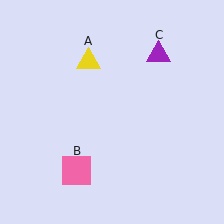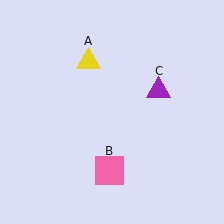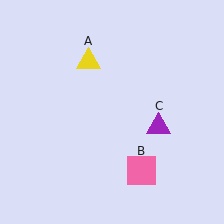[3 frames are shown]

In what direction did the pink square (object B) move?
The pink square (object B) moved right.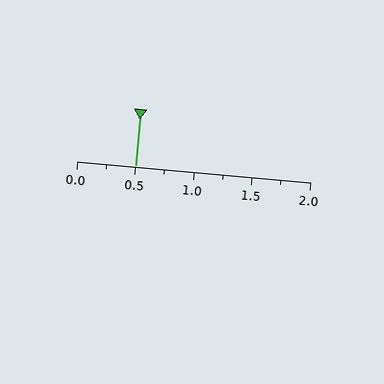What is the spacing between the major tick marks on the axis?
The major ticks are spaced 0.5 apart.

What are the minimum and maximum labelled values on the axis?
The axis runs from 0.0 to 2.0.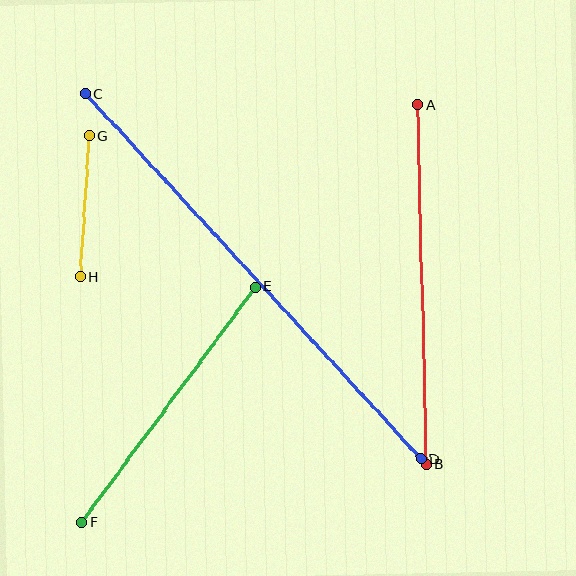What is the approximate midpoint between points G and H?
The midpoint is at approximately (85, 206) pixels.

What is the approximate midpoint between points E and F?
The midpoint is at approximately (168, 405) pixels.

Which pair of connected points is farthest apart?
Points C and D are farthest apart.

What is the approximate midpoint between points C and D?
The midpoint is at approximately (253, 277) pixels.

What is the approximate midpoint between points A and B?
The midpoint is at approximately (422, 285) pixels.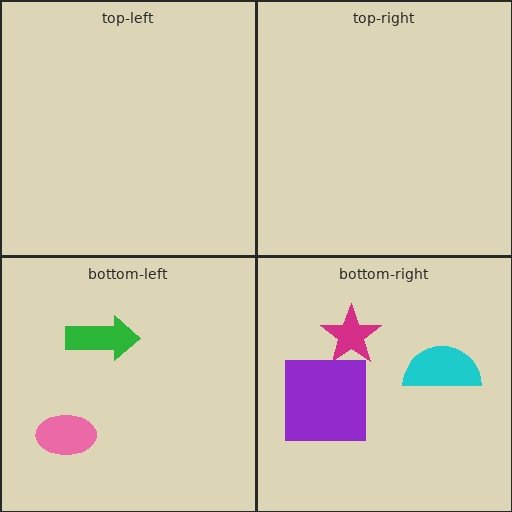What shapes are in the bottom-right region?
The magenta star, the cyan semicircle, the purple square.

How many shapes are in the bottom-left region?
2.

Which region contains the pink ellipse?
The bottom-left region.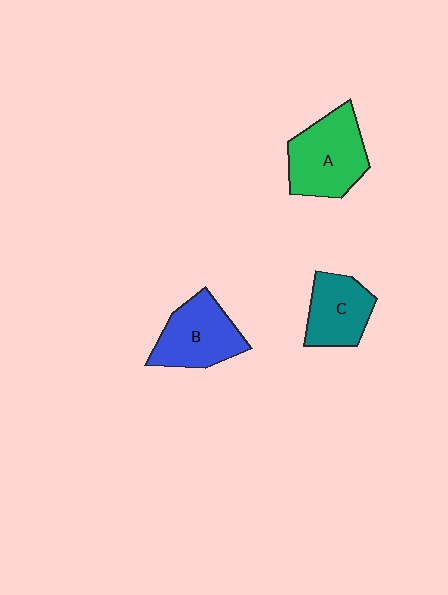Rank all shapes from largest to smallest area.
From largest to smallest: A (green), B (blue), C (teal).